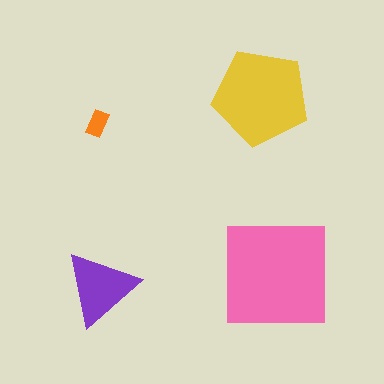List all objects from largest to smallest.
The pink square, the yellow pentagon, the purple triangle, the orange rectangle.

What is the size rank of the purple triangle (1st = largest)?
3rd.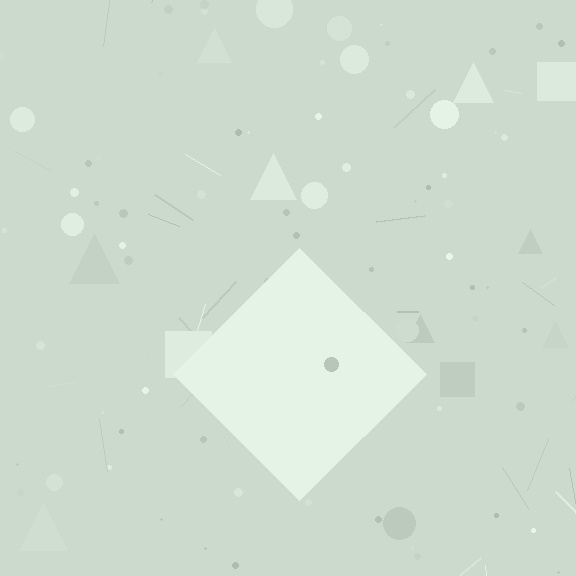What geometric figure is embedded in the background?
A diamond is embedded in the background.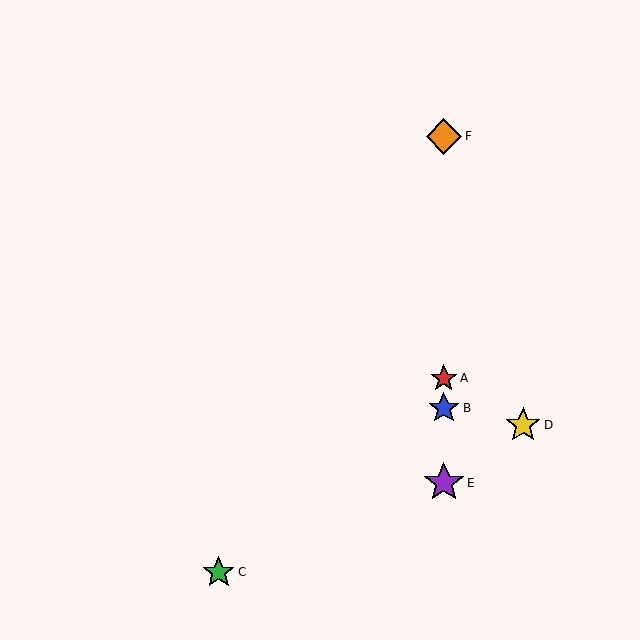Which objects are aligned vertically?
Objects A, B, E, F are aligned vertically.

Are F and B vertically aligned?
Yes, both are at x≈444.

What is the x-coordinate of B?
Object B is at x≈444.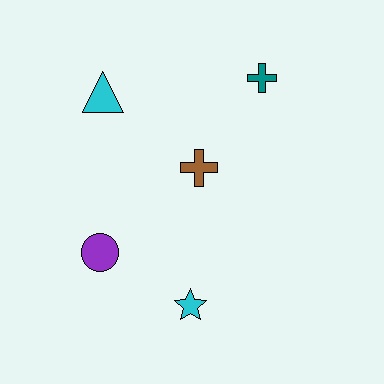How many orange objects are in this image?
There are no orange objects.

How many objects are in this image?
There are 5 objects.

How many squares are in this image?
There are no squares.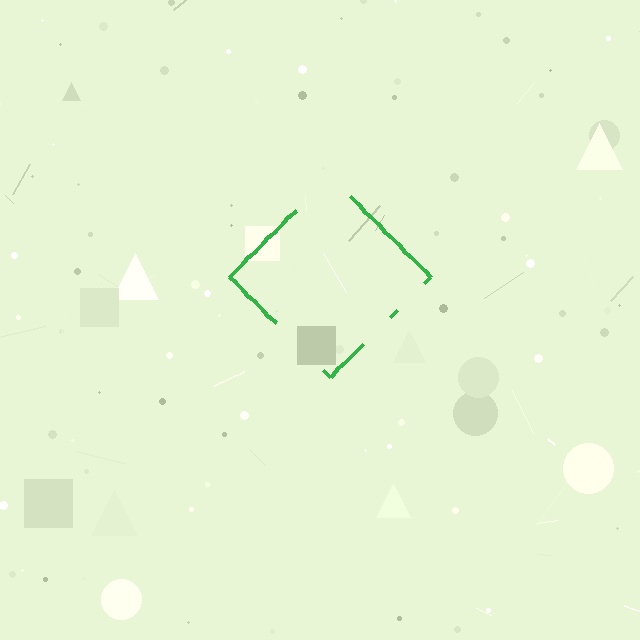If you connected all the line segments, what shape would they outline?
They would outline a diamond.